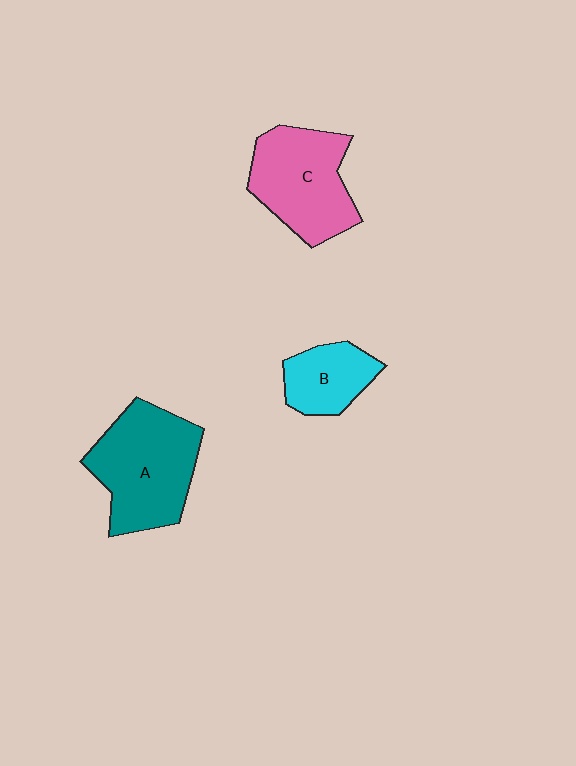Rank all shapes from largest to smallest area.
From largest to smallest: A (teal), C (pink), B (cyan).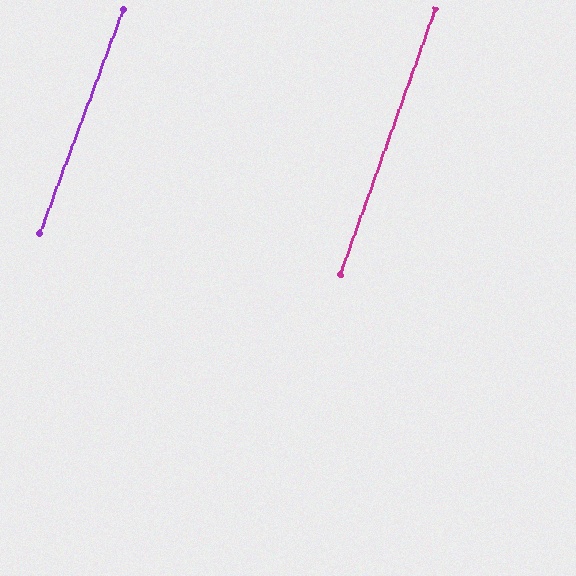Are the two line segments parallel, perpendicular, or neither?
Parallel — their directions differ by only 0.8°.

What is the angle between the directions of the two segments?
Approximately 1 degree.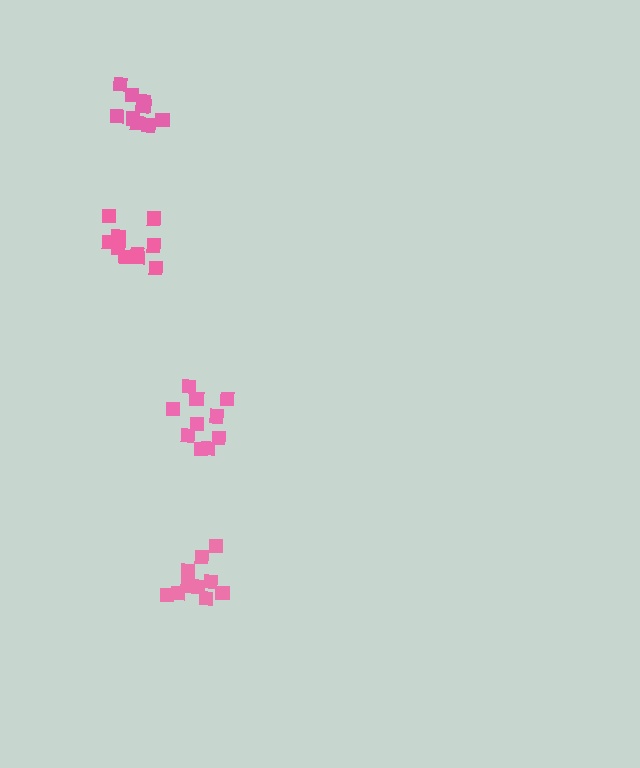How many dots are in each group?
Group 1: 11 dots, Group 2: 10 dots, Group 3: 11 dots, Group 4: 10 dots (42 total).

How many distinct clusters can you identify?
There are 4 distinct clusters.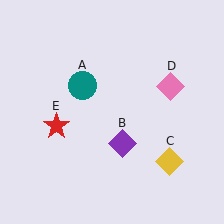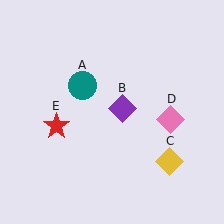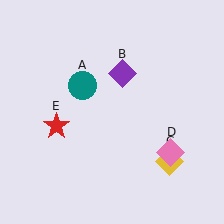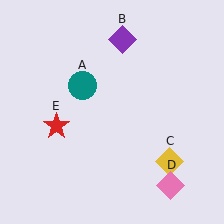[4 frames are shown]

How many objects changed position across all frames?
2 objects changed position: purple diamond (object B), pink diamond (object D).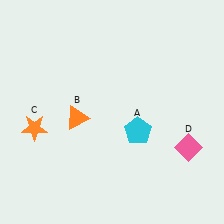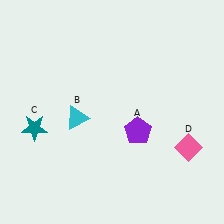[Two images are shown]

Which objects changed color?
A changed from cyan to purple. B changed from orange to cyan. C changed from orange to teal.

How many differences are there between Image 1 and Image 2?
There are 3 differences between the two images.